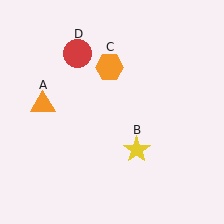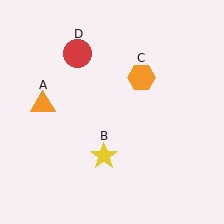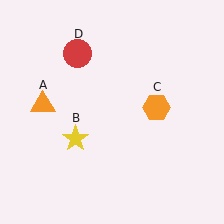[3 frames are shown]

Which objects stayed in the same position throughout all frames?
Orange triangle (object A) and red circle (object D) remained stationary.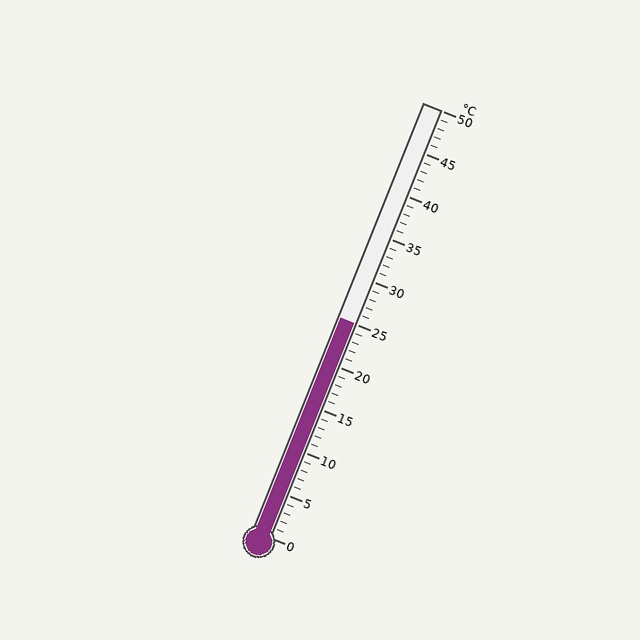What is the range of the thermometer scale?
The thermometer scale ranges from 0°C to 50°C.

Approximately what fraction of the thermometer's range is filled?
The thermometer is filled to approximately 50% of its range.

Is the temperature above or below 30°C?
The temperature is below 30°C.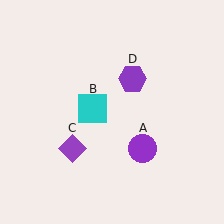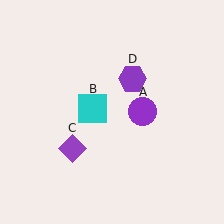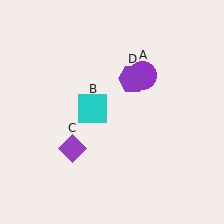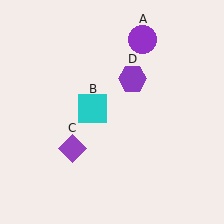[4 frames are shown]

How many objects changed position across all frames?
1 object changed position: purple circle (object A).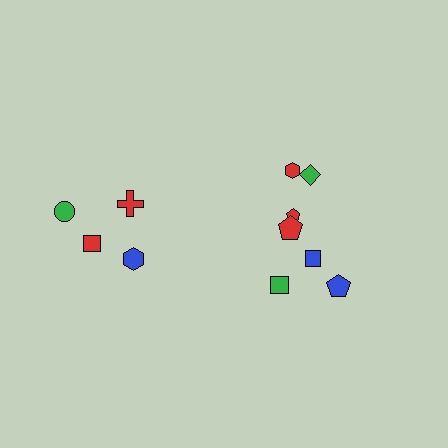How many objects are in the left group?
There are 4 objects.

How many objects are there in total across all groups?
There are 11 objects.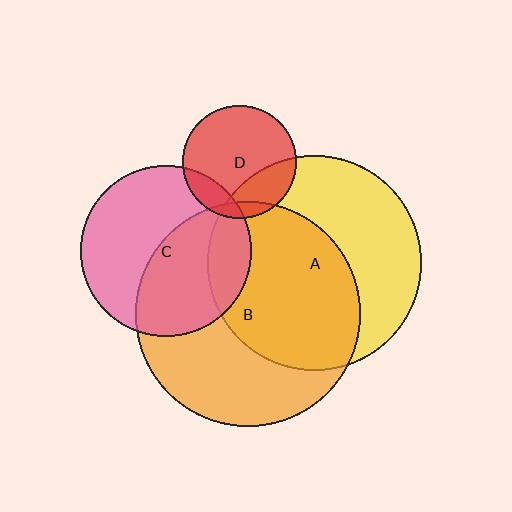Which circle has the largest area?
Circle B (orange).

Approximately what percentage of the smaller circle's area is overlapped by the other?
Approximately 55%.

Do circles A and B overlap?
Yes.